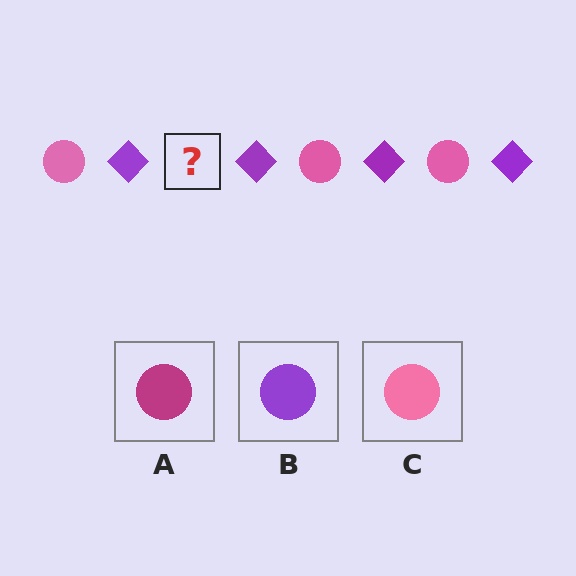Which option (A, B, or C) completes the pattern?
C.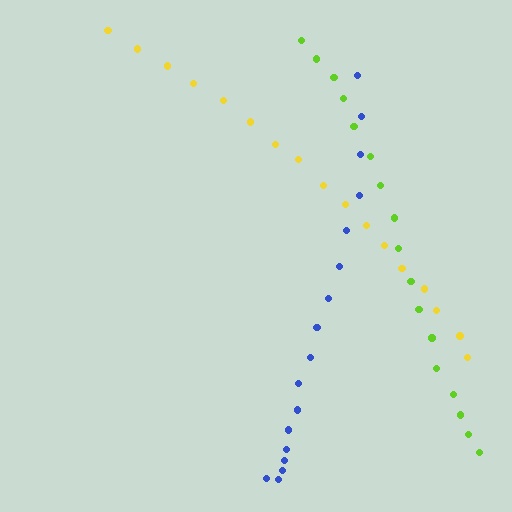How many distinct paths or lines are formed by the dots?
There are 3 distinct paths.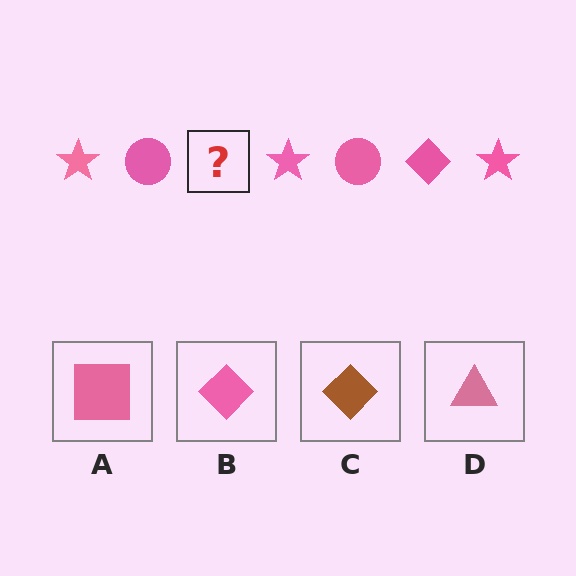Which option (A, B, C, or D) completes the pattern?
B.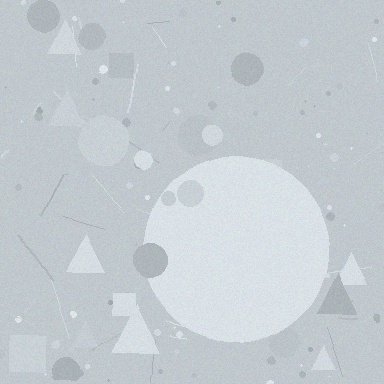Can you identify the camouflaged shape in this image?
The camouflaged shape is a circle.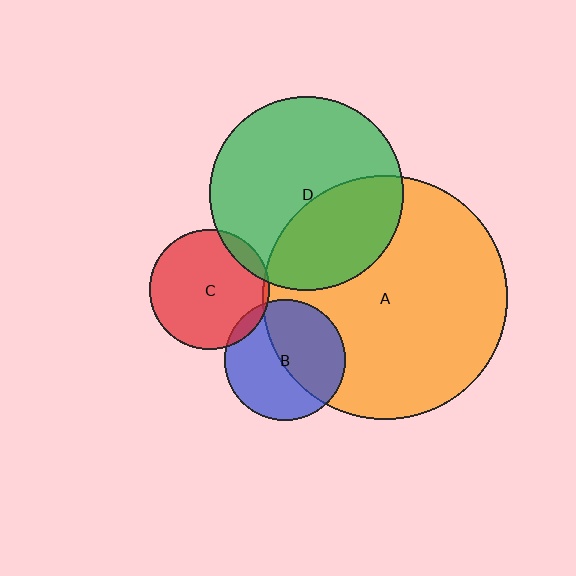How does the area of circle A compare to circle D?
Approximately 1.6 times.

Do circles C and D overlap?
Yes.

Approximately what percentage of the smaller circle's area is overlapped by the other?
Approximately 10%.